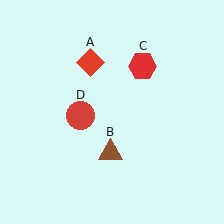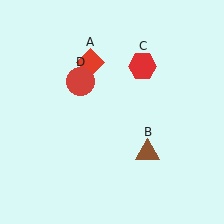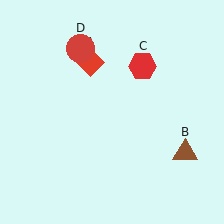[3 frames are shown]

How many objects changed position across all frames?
2 objects changed position: brown triangle (object B), red circle (object D).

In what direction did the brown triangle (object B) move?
The brown triangle (object B) moved right.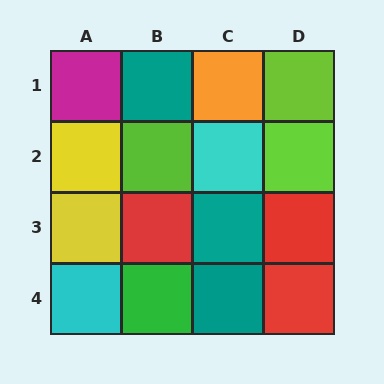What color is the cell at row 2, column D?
Lime.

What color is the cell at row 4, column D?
Red.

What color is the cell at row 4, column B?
Green.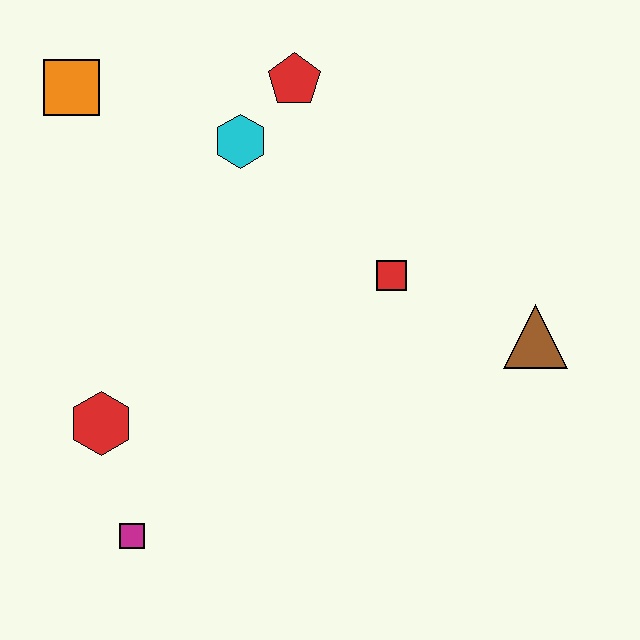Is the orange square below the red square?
No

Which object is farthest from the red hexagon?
The brown triangle is farthest from the red hexagon.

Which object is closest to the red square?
The brown triangle is closest to the red square.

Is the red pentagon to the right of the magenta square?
Yes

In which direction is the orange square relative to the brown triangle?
The orange square is to the left of the brown triangle.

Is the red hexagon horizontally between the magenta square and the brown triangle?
No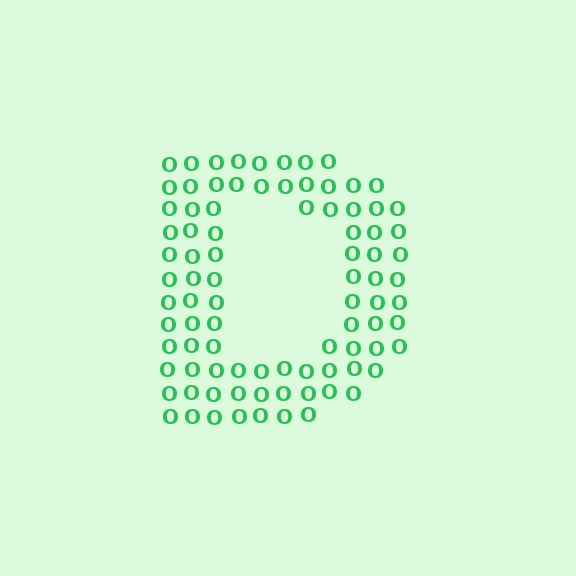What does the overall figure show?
The overall figure shows the letter D.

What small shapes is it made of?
It is made of small letter O's.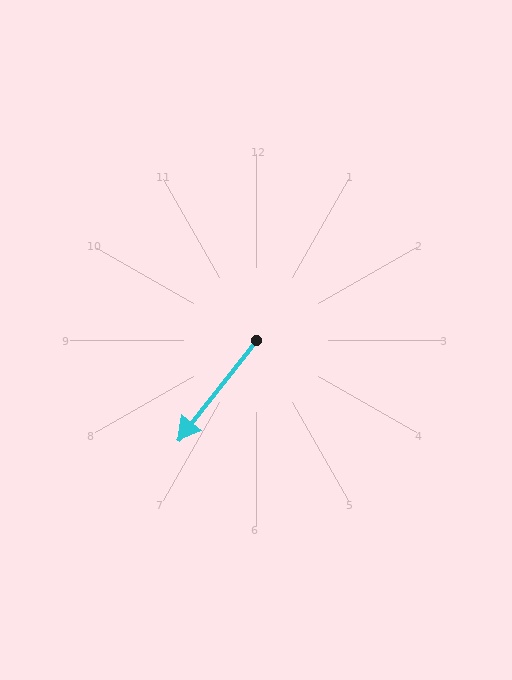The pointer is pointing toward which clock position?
Roughly 7 o'clock.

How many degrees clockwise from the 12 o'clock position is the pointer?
Approximately 218 degrees.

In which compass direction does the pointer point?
Southwest.